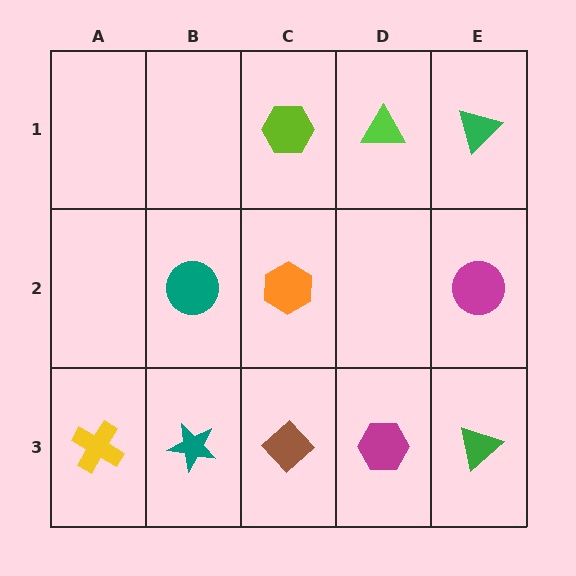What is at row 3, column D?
A magenta hexagon.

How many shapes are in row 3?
5 shapes.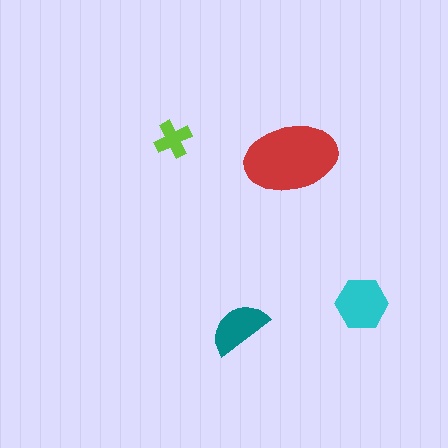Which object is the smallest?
The lime cross.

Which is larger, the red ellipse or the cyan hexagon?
The red ellipse.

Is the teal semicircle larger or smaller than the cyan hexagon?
Smaller.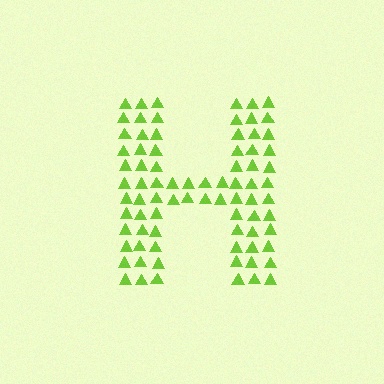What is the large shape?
The large shape is the letter H.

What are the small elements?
The small elements are triangles.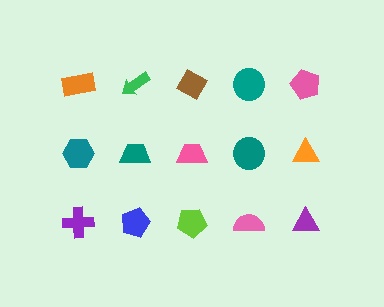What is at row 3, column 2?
A blue pentagon.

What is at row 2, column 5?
An orange triangle.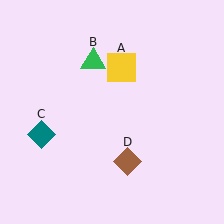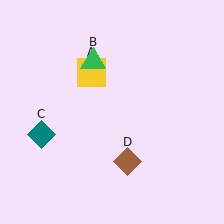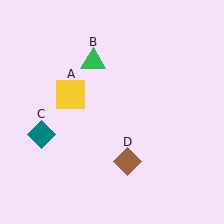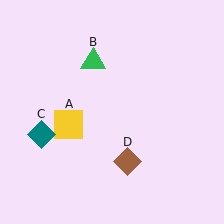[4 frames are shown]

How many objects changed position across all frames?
1 object changed position: yellow square (object A).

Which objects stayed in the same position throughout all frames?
Green triangle (object B) and teal diamond (object C) and brown diamond (object D) remained stationary.